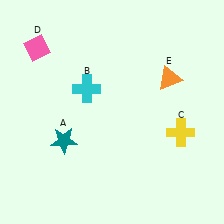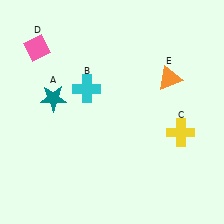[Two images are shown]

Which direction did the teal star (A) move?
The teal star (A) moved up.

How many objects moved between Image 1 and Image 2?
1 object moved between the two images.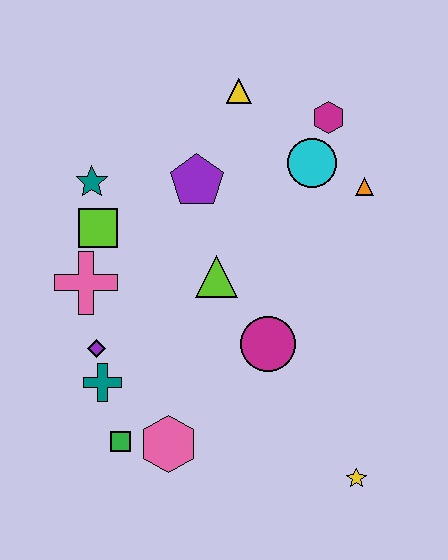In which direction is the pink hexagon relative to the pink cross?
The pink hexagon is below the pink cross.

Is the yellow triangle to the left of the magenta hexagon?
Yes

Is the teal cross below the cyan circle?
Yes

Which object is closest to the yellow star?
The magenta circle is closest to the yellow star.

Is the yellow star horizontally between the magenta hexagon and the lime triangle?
No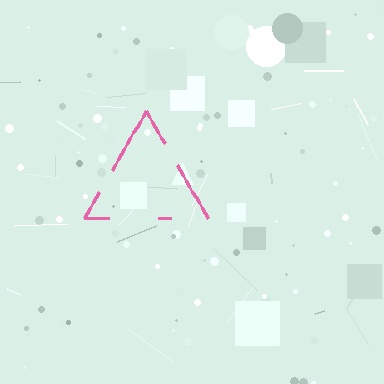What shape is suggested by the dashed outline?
The dashed outline suggests a triangle.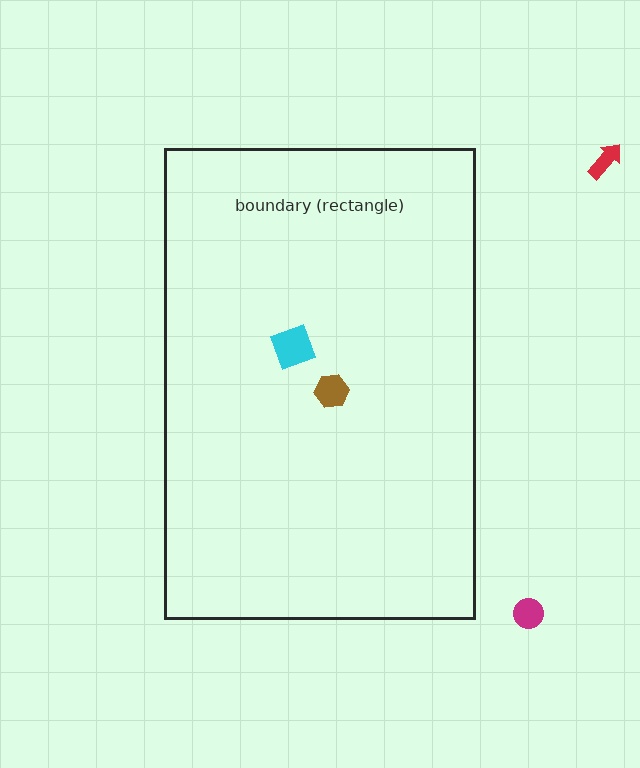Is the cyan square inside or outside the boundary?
Inside.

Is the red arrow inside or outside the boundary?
Outside.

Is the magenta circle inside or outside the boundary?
Outside.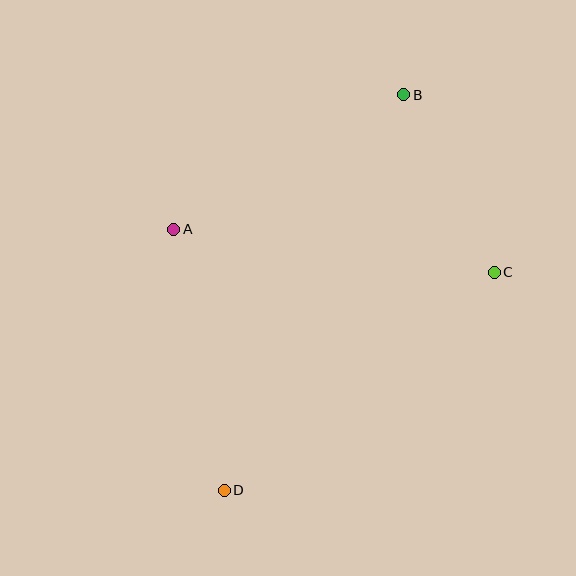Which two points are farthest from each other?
Points B and D are farthest from each other.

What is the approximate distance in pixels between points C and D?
The distance between C and D is approximately 347 pixels.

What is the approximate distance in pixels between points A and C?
The distance between A and C is approximately 323 pixels.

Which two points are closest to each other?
Points B and C are closest to each other.